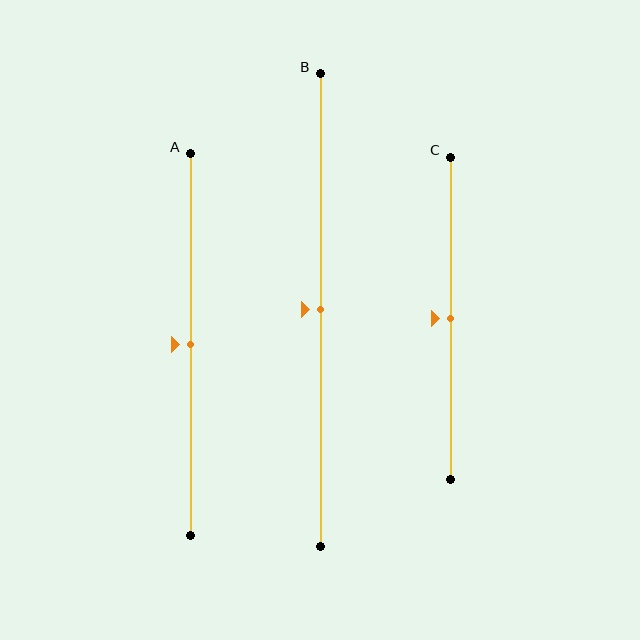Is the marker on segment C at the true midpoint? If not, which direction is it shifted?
Yes, the marker on segment C is at the true midpoint.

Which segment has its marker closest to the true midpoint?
Segment A has its marker closest to the true midpoint.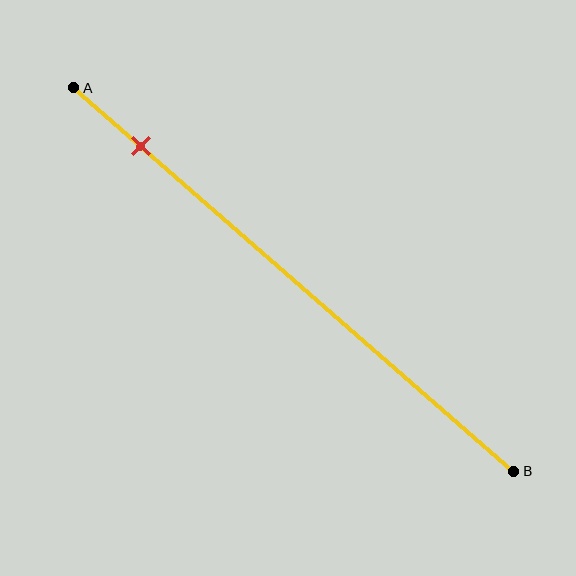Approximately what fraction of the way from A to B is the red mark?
The red mark is approximately 15% of the way from A to B.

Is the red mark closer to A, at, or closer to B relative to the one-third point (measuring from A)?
The red mark is closer to point A than the one-third point of segment AB.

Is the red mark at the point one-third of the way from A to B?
No, the mark is at about 15% from A, not at the 33% one-third point.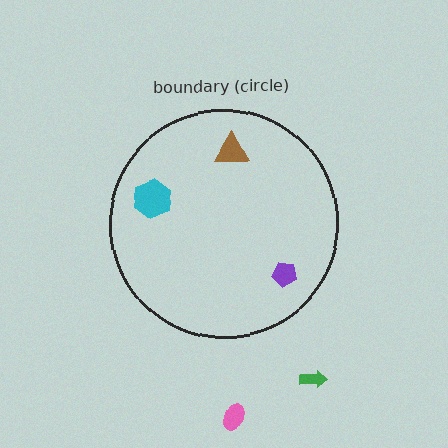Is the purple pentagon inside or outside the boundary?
Inside.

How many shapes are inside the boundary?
3 inside, 2 outside.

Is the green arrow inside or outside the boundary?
Outside.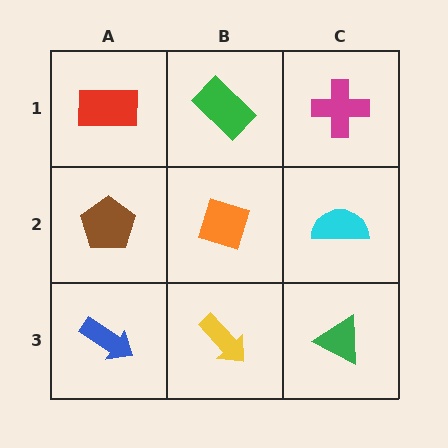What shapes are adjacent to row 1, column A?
A brown pentagon (row 2, column A), a green rectangle (row 1, column B).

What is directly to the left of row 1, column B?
A red rectangle.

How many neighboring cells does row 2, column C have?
3.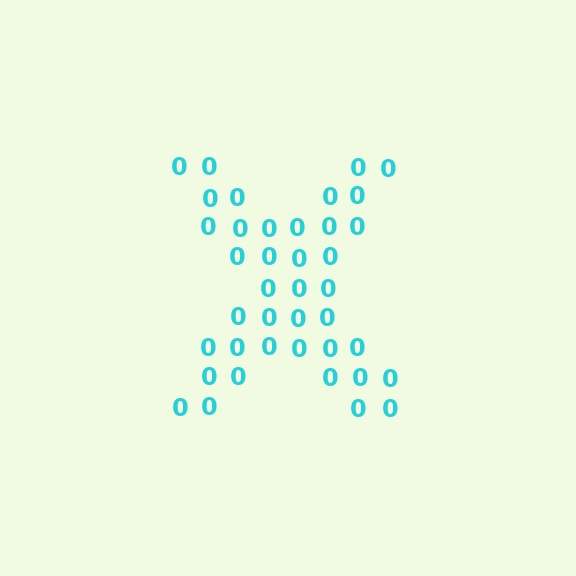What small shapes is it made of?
It is made of small digit 0's.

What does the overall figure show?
The overall figure shows the letter X.